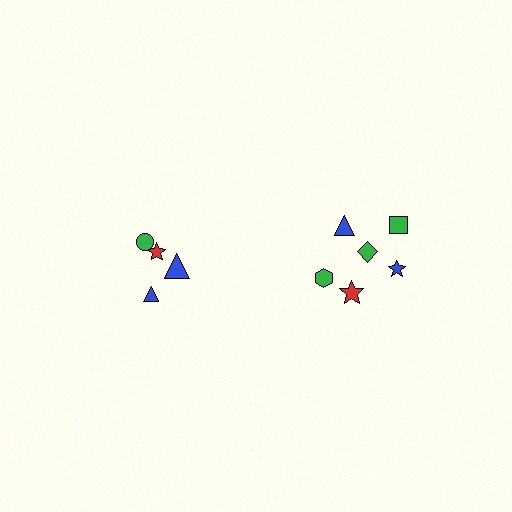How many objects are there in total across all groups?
There are 10 objects.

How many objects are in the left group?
There are 4 objects.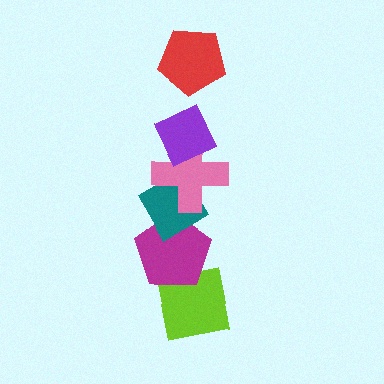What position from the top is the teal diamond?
The teal diamond is 4th from the top.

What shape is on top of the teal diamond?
The pink cross is on top of the teal diamond.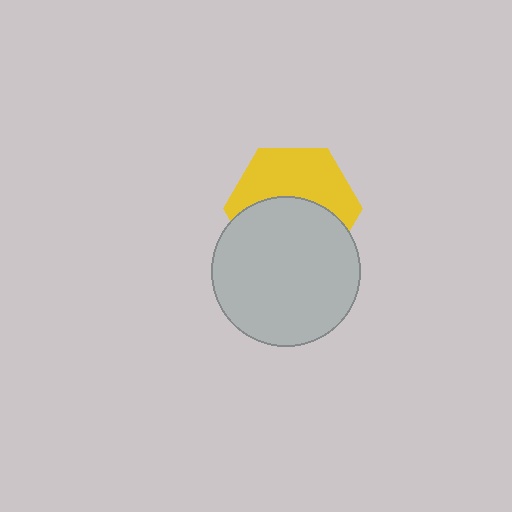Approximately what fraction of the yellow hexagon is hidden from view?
Roughly 52% of the yellow hexagon is hidden behind the light gray circle.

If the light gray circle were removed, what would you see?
You would see the complete yellow hexagon.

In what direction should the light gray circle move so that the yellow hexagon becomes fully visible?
The light gray circle should move down. That is the shortest direction to clear the overlap and leave the yellow hexagon fully visible.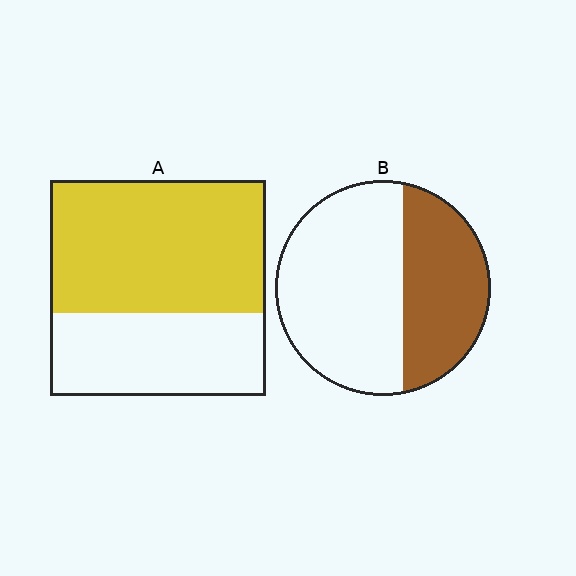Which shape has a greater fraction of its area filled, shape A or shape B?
Shape A.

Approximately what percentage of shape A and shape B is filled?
A is approximately 60% and B is approximately 40%.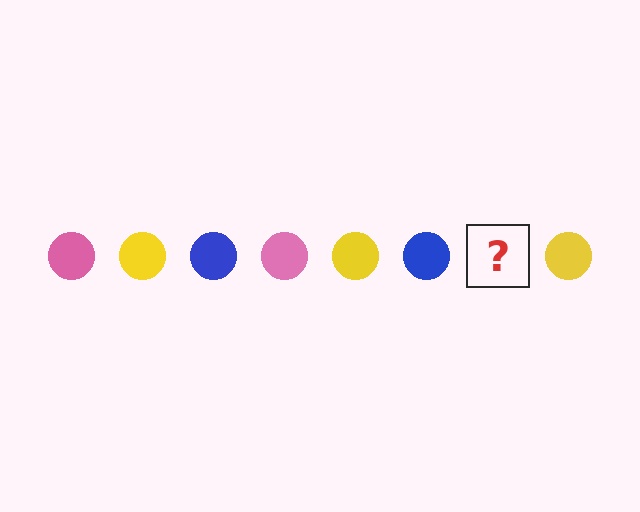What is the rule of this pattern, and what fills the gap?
The rule is that the pattern cycles through pink, yellow, blue circles. The gap should be filled with a pink circle.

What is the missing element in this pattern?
The missing element is a pink circle.